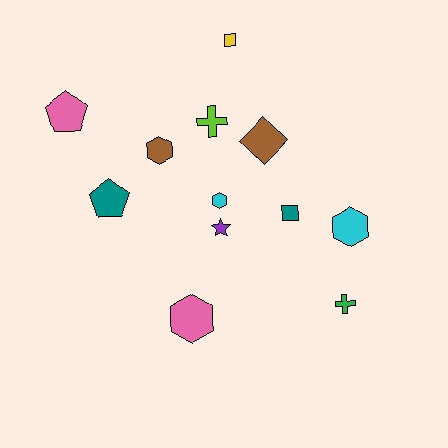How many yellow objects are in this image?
There is 1 yellow object.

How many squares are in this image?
There are 2 squares.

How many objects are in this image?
There are 12 objects.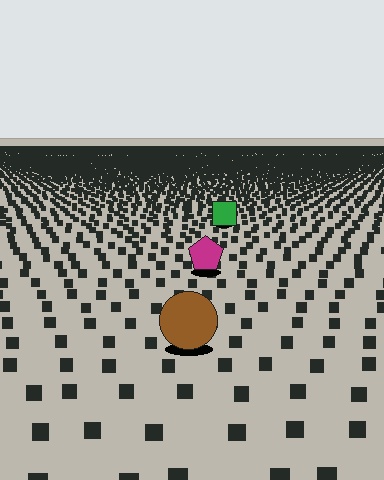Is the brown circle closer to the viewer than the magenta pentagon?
Yes. The brown circle is closer — you can tell from the texture gradient: the ground texture is coarser near it.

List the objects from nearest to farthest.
From nearest to farthest: the brown circle, the magenta pentagon, the green square.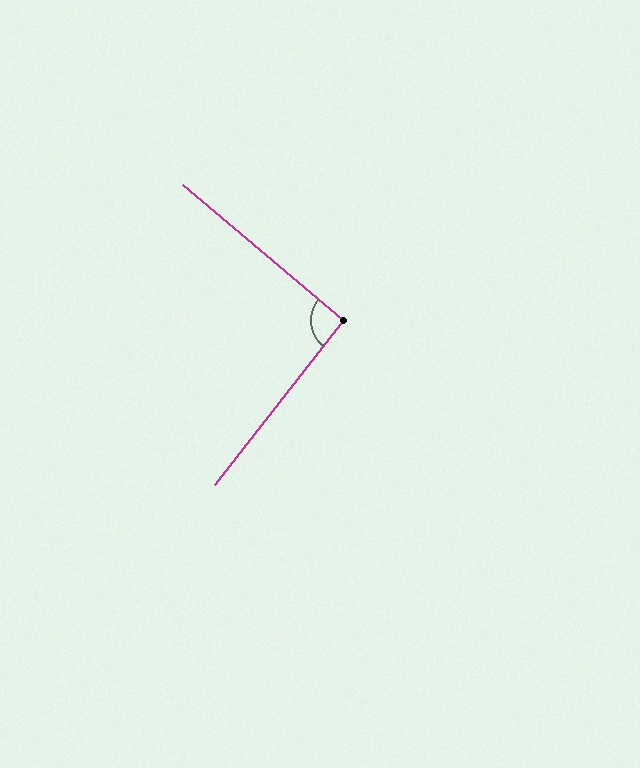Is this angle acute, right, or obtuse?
It is approximately a right angle.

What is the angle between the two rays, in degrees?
Approximately 92 degrees.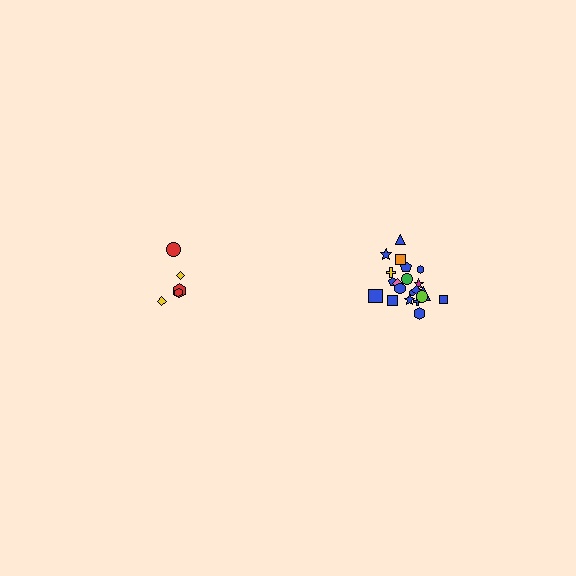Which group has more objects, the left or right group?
The right group.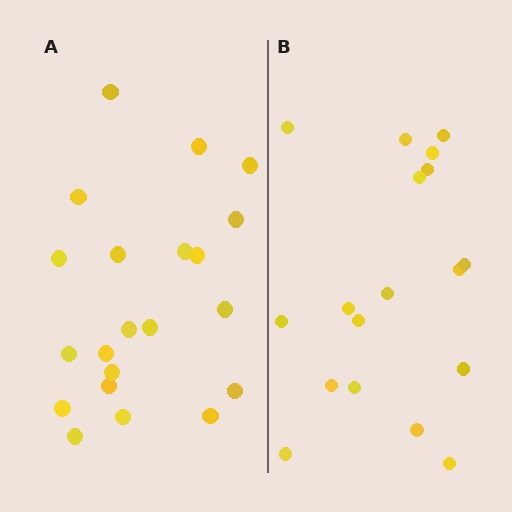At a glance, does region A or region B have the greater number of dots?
Region A (the left region) has more dots.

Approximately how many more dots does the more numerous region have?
Region A has just a few more — roughly 2 or 3 more dots than region B.